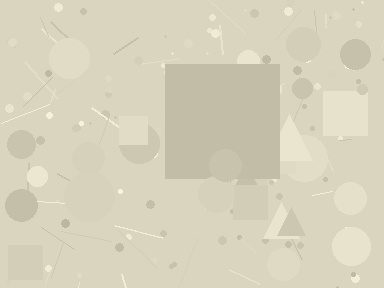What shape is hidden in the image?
A square is hidden in the image.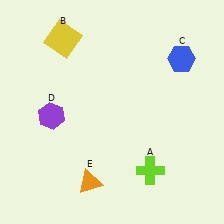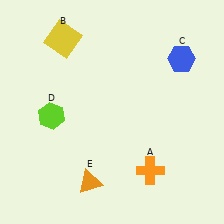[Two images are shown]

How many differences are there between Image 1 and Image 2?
There are 2 differences between the two images.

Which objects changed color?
A changed from lime to orange. D changed from purple to lime.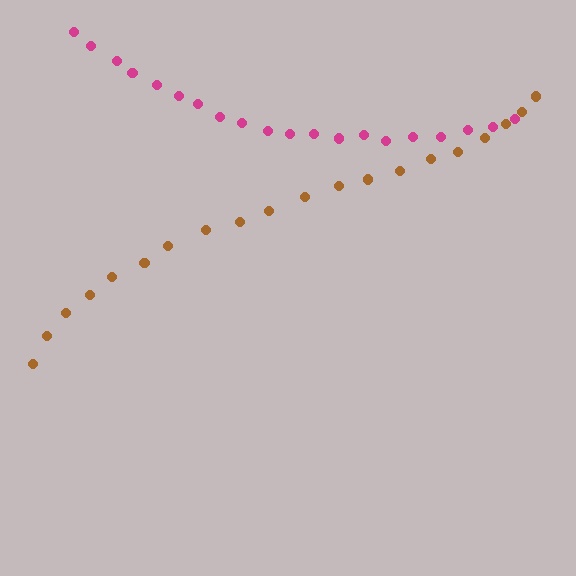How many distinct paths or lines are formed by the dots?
There are 2 distinct paths.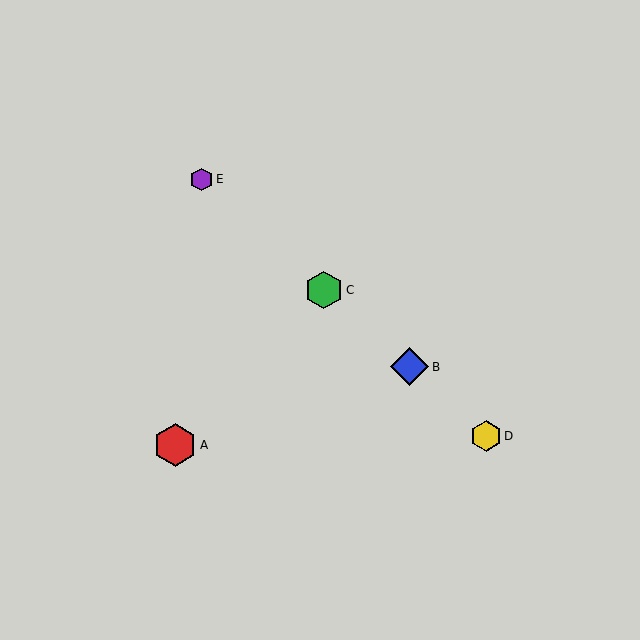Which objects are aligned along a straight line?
Objects B, C, D, E are aligned along a straight line.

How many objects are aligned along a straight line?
4 objects (B, C, D, E) are aligned along a straight line.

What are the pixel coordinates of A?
Object A is at (175, 445).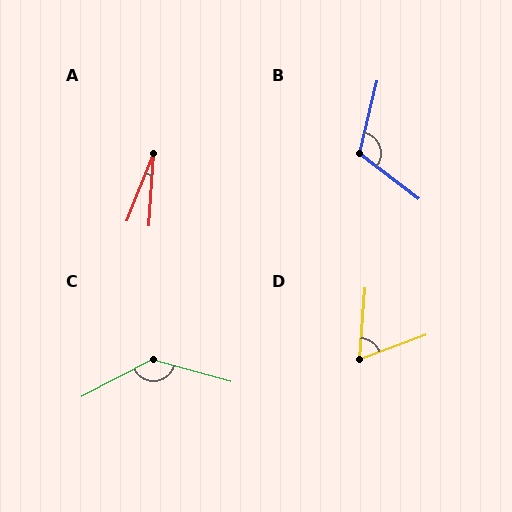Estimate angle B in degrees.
Approximately 114 degrees.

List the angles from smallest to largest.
A (17°), D (65°), B (114°), C (137°).